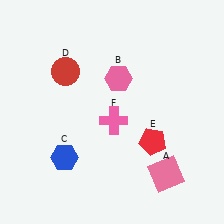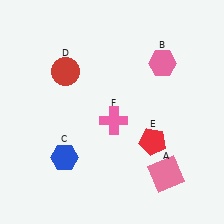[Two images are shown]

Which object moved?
The pink hexagon (B) moved right.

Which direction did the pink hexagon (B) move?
The pink hexagon (B) moved right.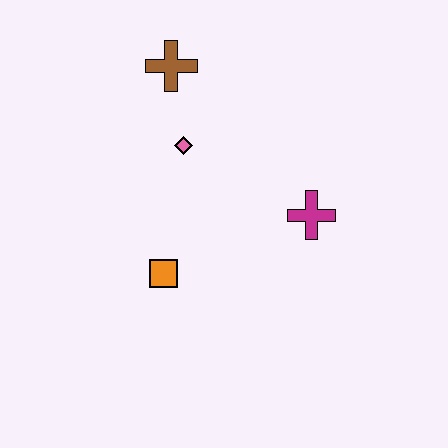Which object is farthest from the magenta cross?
The brown cross is farthest from the magenta cross.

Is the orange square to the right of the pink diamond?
No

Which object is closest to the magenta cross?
The pink diamond is closest to the magenta cross.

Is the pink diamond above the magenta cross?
Yes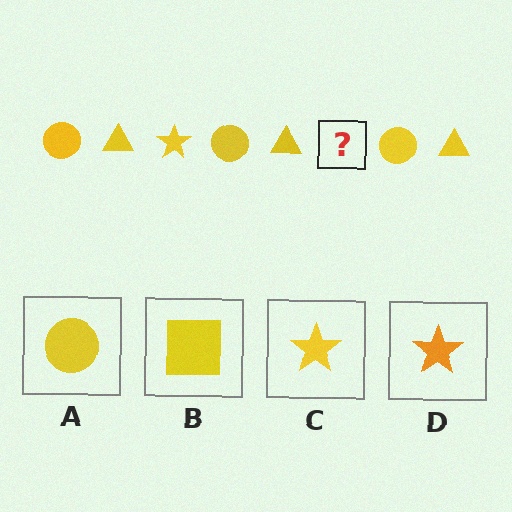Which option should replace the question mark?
Option C.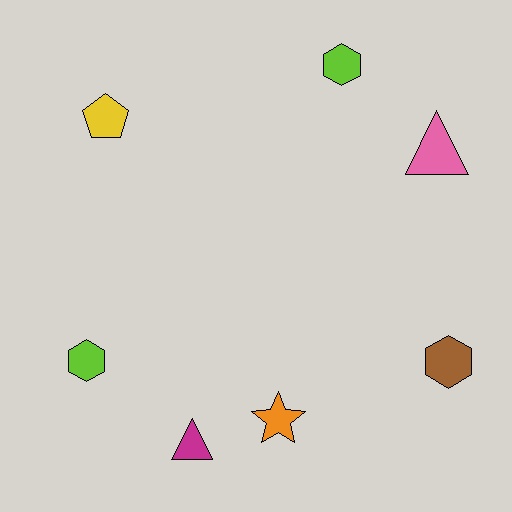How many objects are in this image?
There are 7 objects.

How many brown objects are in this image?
There is 1 brown object.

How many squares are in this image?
There are no squares.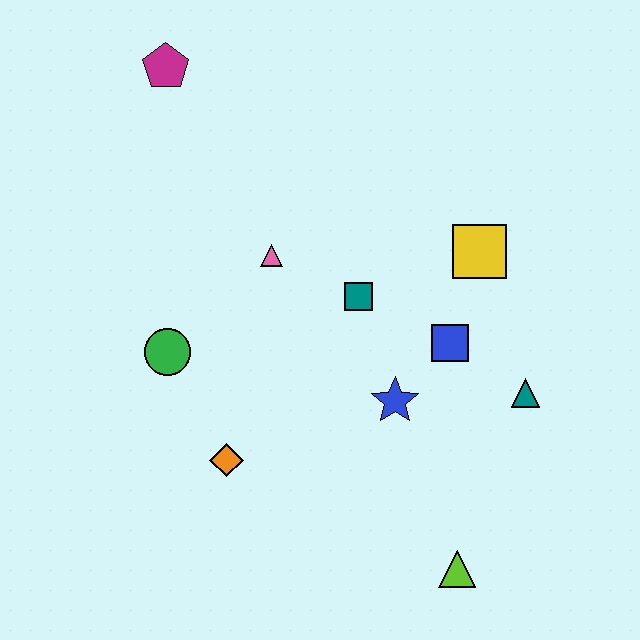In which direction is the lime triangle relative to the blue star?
The lime triangle is below the blue star.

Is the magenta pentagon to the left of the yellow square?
Yes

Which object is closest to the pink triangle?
The teal square is closest to the pink triangle.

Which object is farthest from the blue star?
The magenta pentagon is farthest from the blue star.